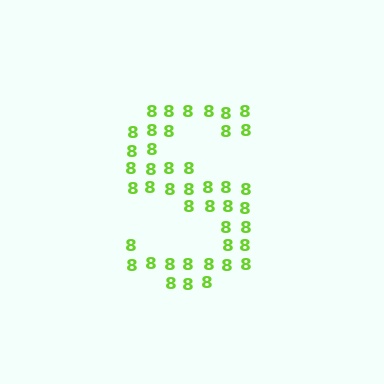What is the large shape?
The large shape is the letter S.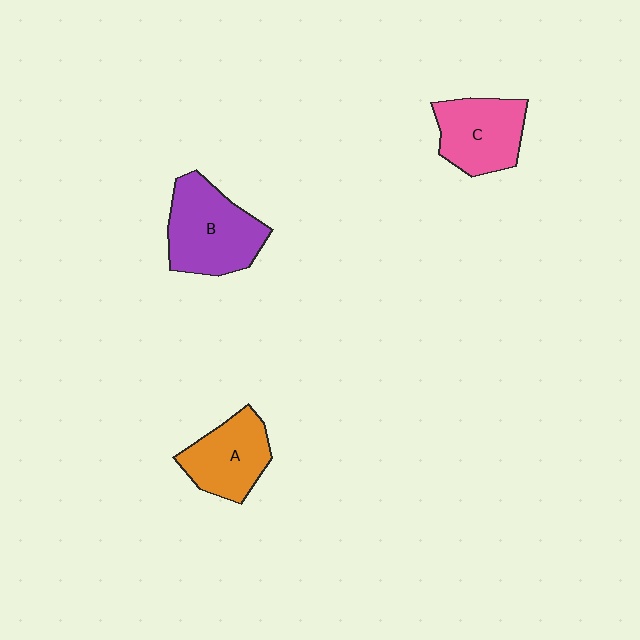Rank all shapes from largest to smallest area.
From largest to smallest: B (purple), C (pink), A (orange).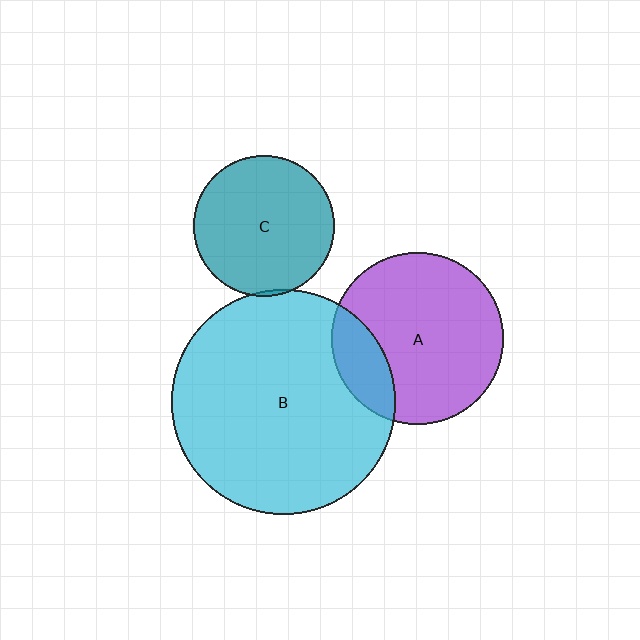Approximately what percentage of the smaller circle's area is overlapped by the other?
Approximately 20%.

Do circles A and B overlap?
Yes.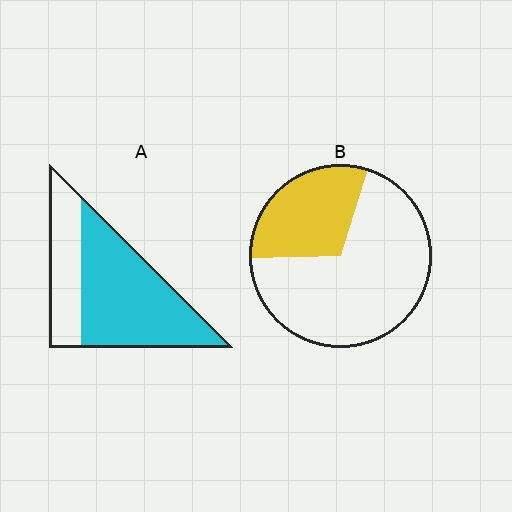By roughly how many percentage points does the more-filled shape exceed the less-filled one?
By roughly 40 percentage points (A over B).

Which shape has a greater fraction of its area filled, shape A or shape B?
Shape A.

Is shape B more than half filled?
No.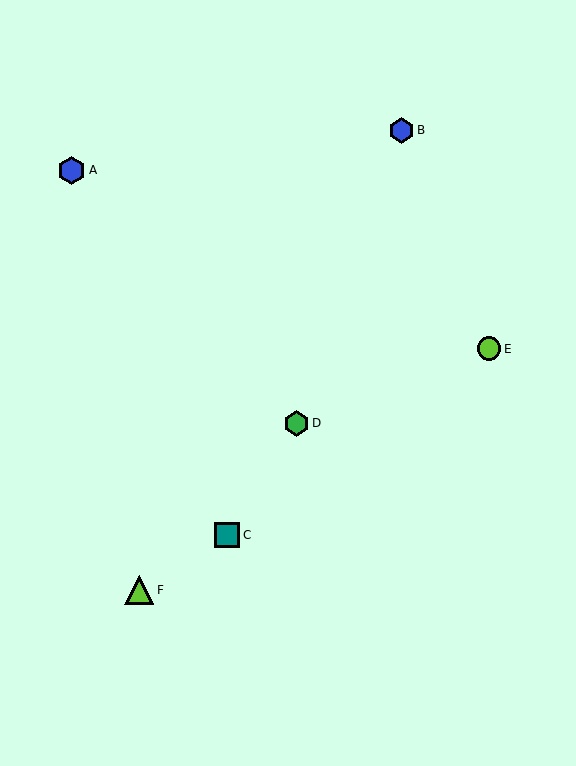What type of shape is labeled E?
Shape E is a lime circle.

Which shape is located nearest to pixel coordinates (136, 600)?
The lime triangle (labeled F) at (139, 590) is nearest to that location.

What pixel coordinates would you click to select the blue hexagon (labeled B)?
Click at (401, 130) to select the blue hexagon B.